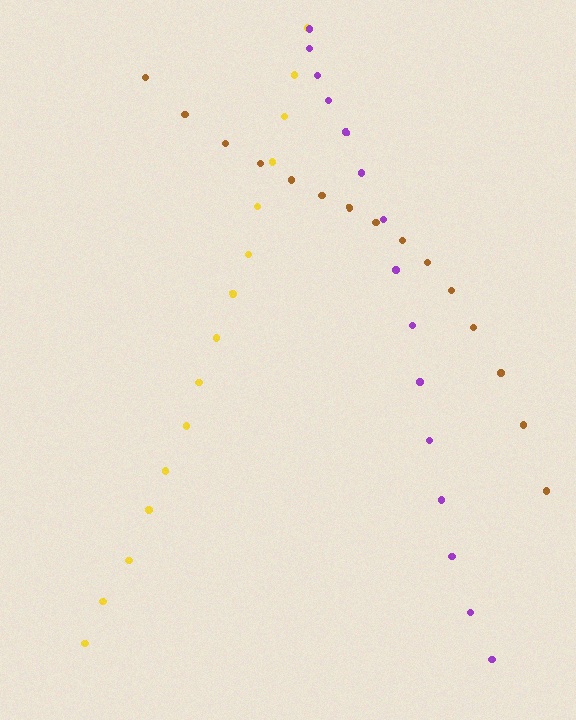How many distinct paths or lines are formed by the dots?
There are 3 distinct paths.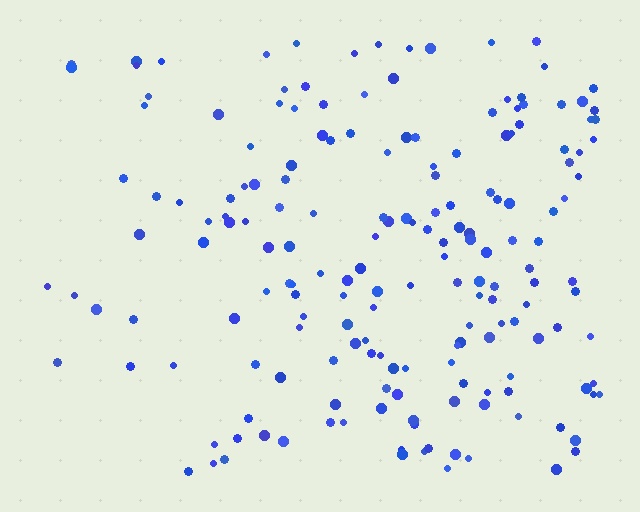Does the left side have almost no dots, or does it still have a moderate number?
Still a moderate number, just noticeably fewer than the right.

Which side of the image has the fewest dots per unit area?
The left.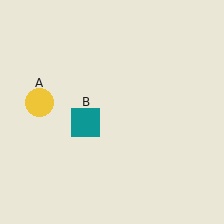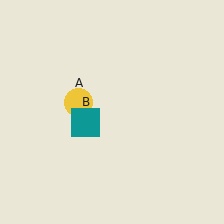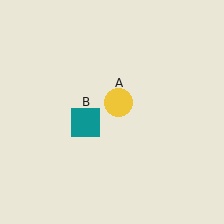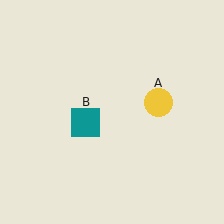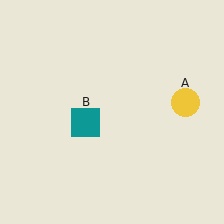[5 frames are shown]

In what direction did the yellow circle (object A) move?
The yellow circle (object A) moved right.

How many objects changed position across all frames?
1 object changed position: yellow circle (object A).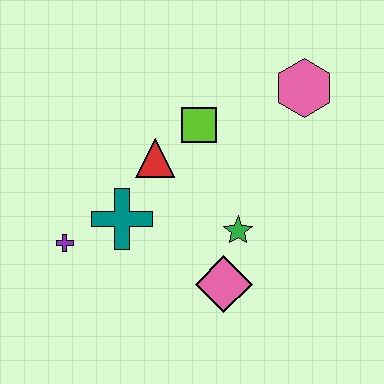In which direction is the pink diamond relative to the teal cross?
The pink diamond is to the right of the teal cross.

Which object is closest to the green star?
The pink diamond is closest to the green star.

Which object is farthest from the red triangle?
The pink hexagon is farthest from the red triangle.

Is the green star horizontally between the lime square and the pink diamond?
No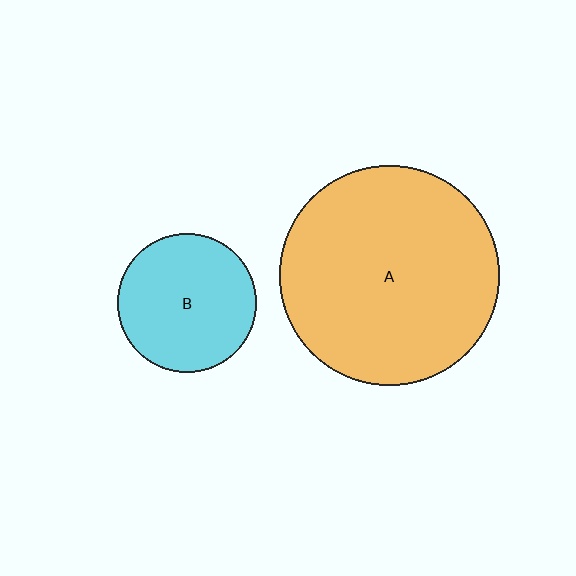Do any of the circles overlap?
No, none of the circles overlap.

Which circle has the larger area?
Circle A (orange).